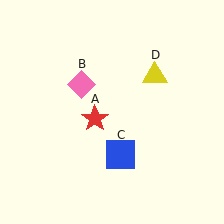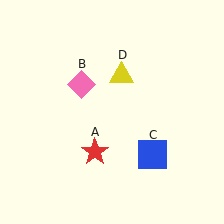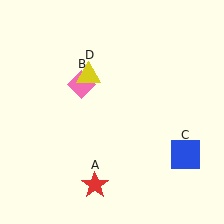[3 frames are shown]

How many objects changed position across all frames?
3 objects changed position: red star (object A), blue square (object C), yellow triangle (object D).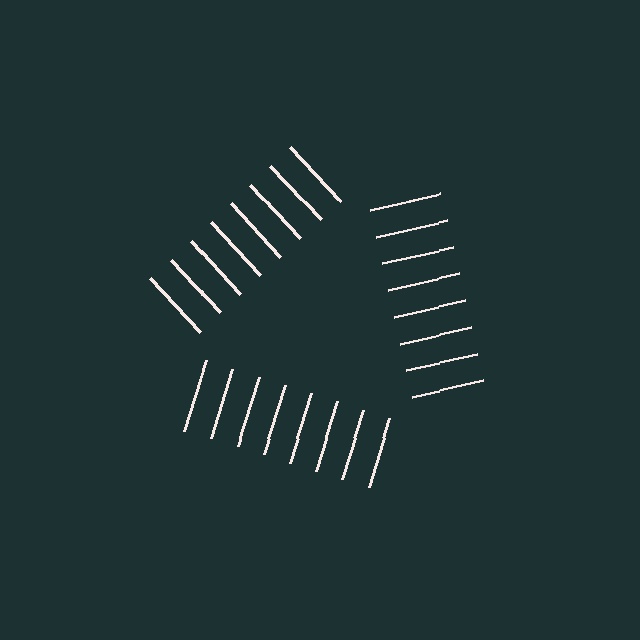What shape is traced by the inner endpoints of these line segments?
An illusory triangle — the line segments terminate on its edges but no continuous stroke is drawn.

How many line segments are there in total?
24 — 8 along each of the 3 edges.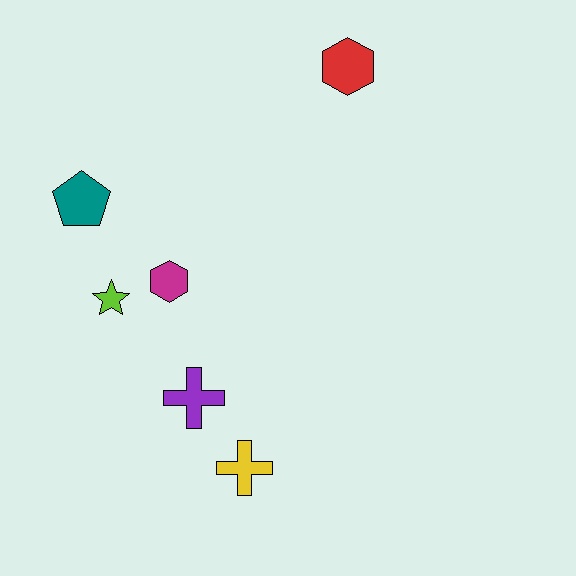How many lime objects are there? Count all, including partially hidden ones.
There is 1 lime object.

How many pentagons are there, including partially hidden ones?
There is 1 pentagon.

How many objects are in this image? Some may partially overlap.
There are 6 objects.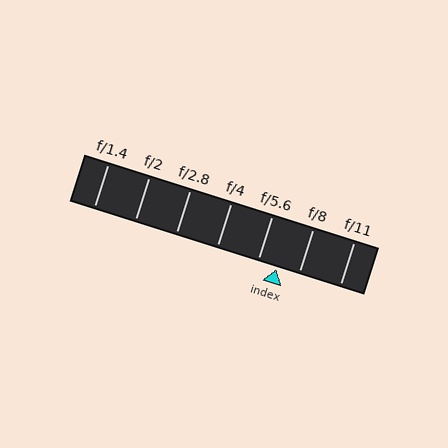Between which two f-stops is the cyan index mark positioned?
The index mark is between f/5.6 and f/8.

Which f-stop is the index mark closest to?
The index mark is closest to f/5.6.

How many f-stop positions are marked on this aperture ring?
There are 7 f-stop positions marked.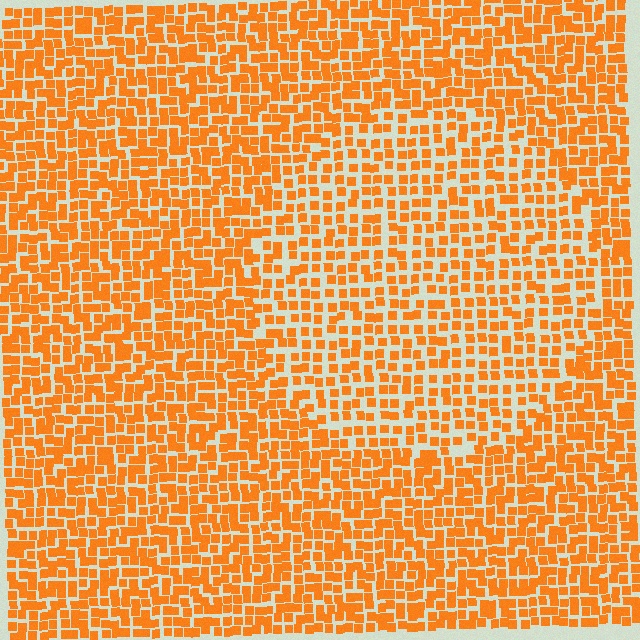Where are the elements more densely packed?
The elements are more densely packed outside the circle boundary.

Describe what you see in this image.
The image contains small orange elements arranged at two different densities. A circle-shaped region is visible where the elements are less densely packed than the surrounding area.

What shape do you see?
I see a circle.